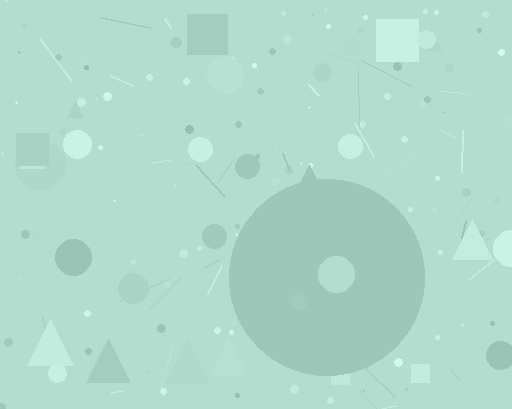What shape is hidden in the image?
A circle is hidden in the image.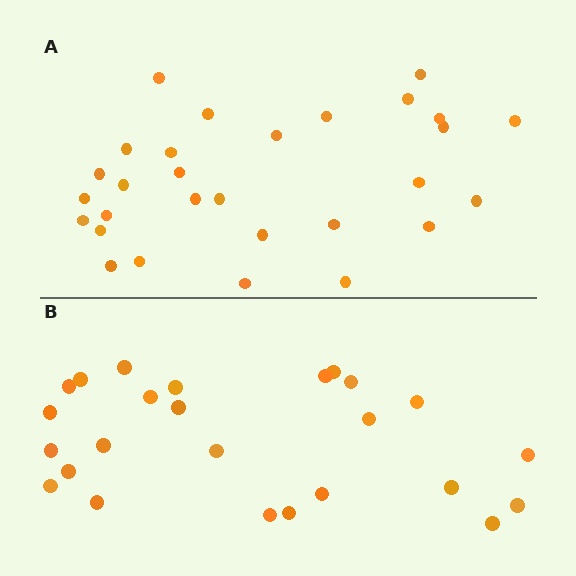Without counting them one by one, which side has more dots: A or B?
Region A (the top region) has more dots.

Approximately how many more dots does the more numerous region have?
Region A has about 4 more dots than region B.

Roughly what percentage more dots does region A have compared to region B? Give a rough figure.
About 15% more.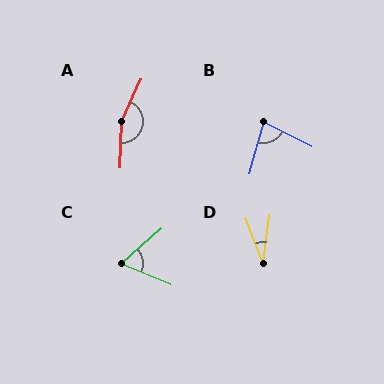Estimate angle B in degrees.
Approximately 79 degrees.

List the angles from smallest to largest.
D (29°), C (64°), B (79°), A (157°).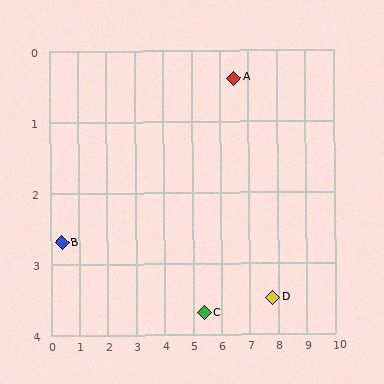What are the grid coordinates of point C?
Point C is at approximately (5.4, 3.7).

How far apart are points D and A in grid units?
Points D and A are about 3.4 grid units apart.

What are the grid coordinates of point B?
Point B is at approximately (0.4, 2.7).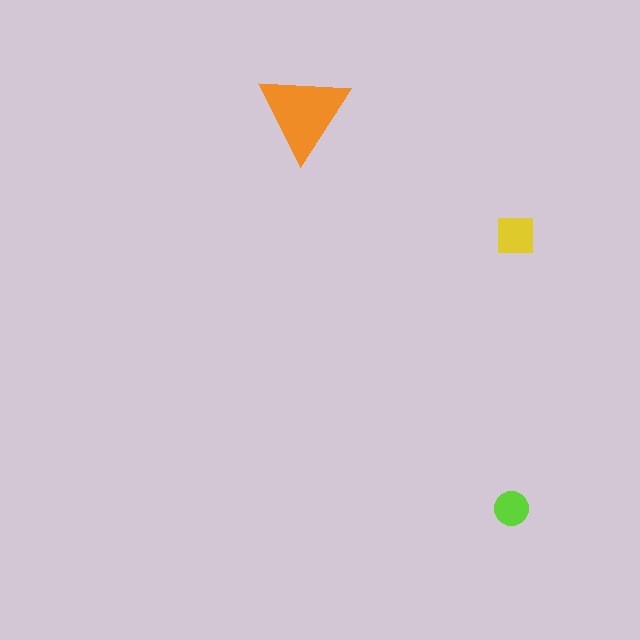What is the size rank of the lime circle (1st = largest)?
3rd.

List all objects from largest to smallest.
The orange triangle, the yellow square, the lime circle.